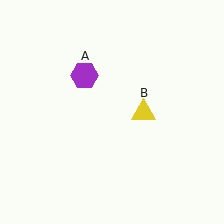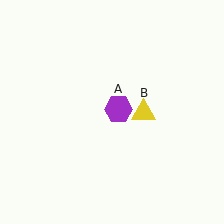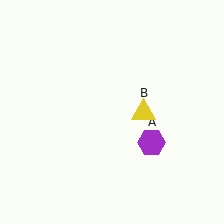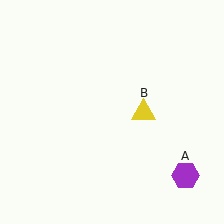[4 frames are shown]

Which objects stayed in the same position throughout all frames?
Yellow triangle (object B) remained stationary.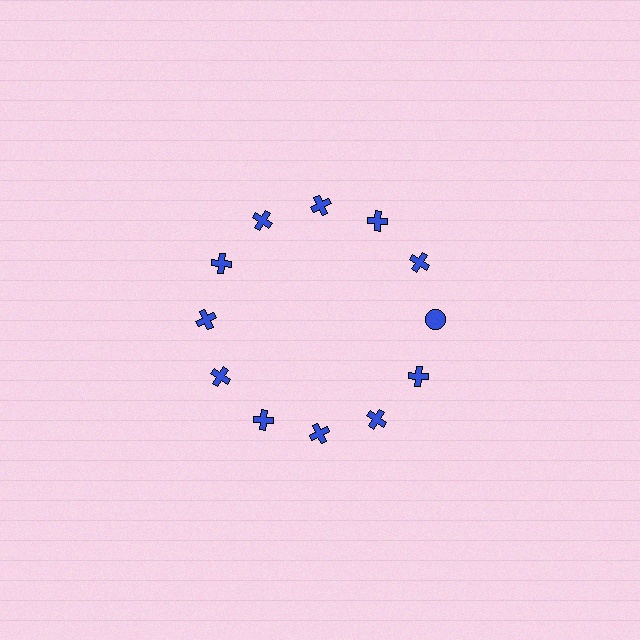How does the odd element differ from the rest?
It has a different shape: circle instead of cross.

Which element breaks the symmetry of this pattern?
The blue circle at roughly the 3 o'clock position breaks the symmetry. All other shapes are blue crosses.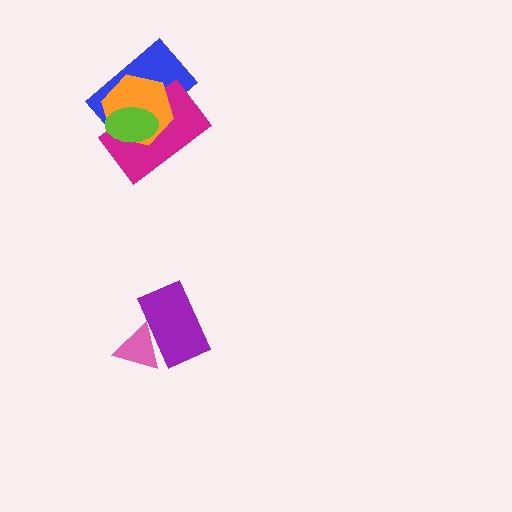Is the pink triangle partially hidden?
Yes, it is partially covered by another shape.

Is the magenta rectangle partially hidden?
Yes, it is partially covered by another shape.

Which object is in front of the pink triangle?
The purple rectangle is in front of the pink triangle.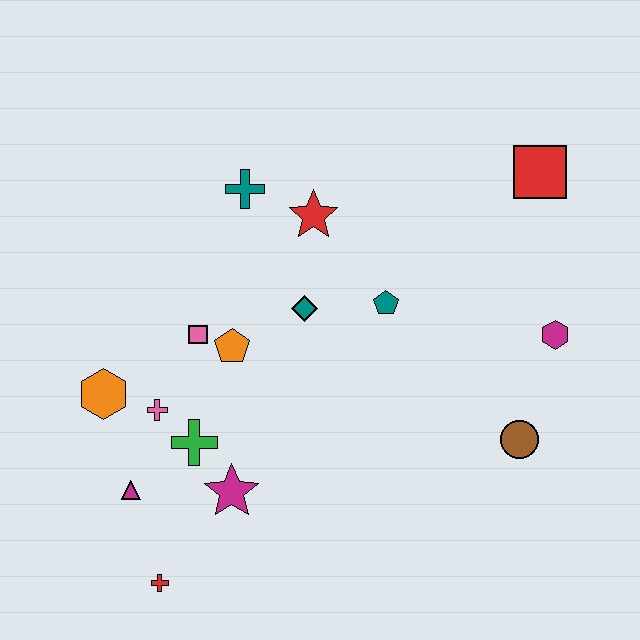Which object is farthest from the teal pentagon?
The red cross is farthest from the teal pentagon.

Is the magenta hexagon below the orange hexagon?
No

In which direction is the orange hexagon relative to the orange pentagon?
The orange hexagon is to the left of the orange pentagon.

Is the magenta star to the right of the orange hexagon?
Yes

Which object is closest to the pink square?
The orange pentagon is closest to the pink square.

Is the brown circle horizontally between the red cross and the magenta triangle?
No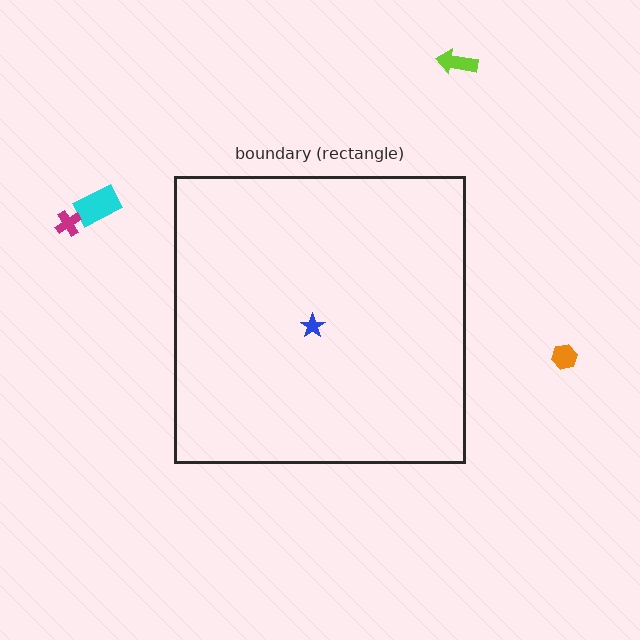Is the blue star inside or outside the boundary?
Inside.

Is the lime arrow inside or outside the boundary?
Outside.